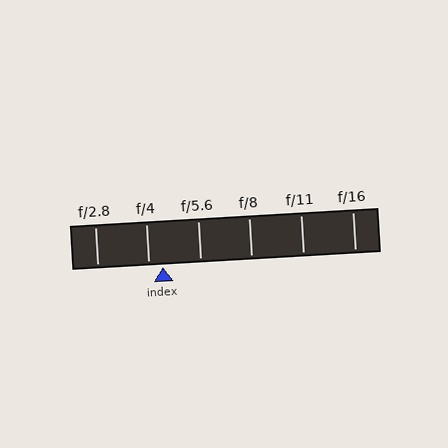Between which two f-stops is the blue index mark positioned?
The index mark is between f/4 and f/5.6.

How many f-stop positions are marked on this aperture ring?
There are 6 f-stop positions marked.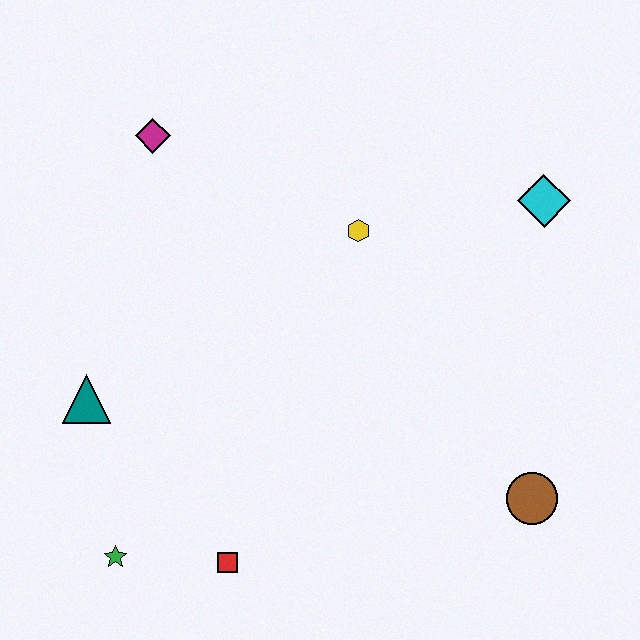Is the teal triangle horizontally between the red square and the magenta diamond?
No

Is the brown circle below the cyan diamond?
Yes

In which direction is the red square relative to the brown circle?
The red square is to the left of the brown circle.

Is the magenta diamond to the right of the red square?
No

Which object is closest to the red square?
The green star is closest to the red square.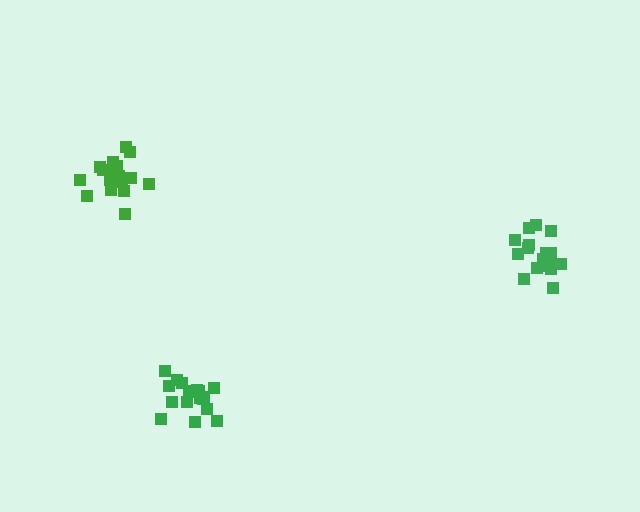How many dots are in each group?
Group 1: 20 dots, Group 2: 18 dots, Group 3: 18 dots (56 total).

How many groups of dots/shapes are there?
There are 3 groups.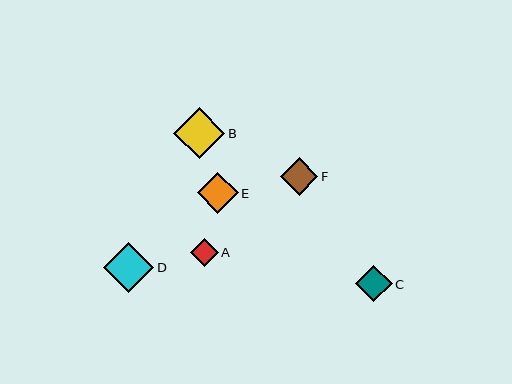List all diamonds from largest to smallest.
From largest to smallest: B, D, E, F, C, A.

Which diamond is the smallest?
Diamond A is the smallest with a size of approximately 28 pixels.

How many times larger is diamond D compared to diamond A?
Diamond D is approximately 1.8 times the size of diamond A.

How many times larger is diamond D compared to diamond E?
Diamond D is approximately 1.2 times the size of diamond E.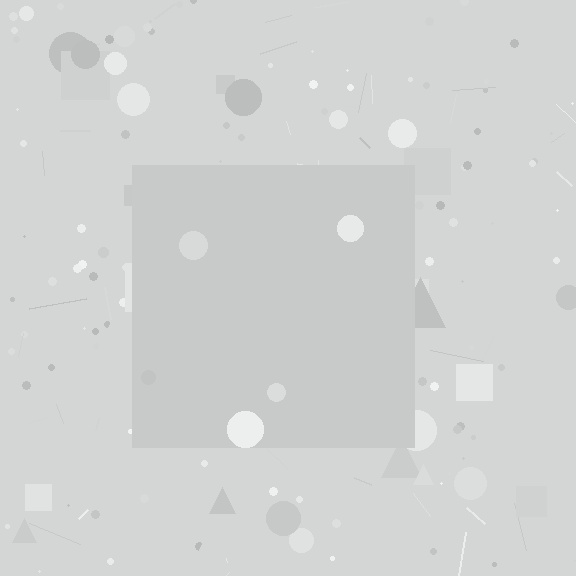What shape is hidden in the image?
A square is hidden in the image.